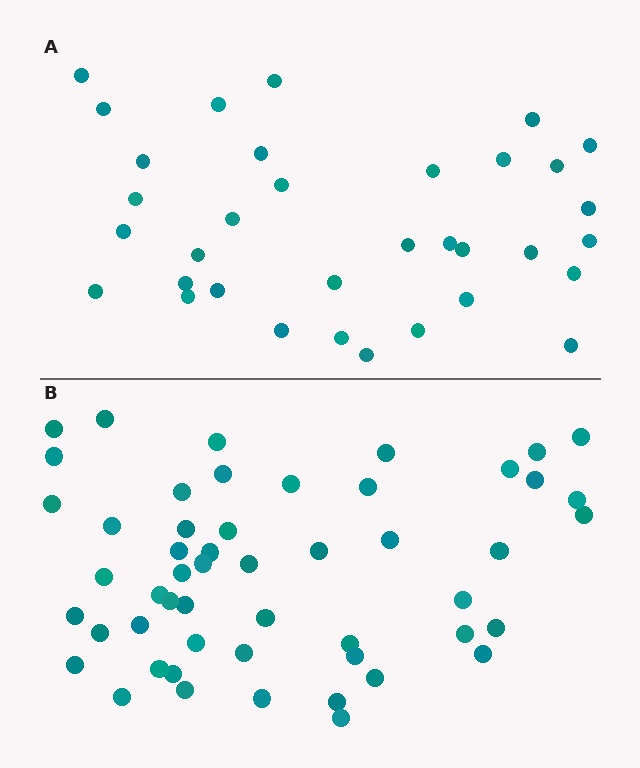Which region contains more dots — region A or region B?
Region B (the bottom region) has more dots.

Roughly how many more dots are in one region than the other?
Region B has approximately 20 more dots than region A.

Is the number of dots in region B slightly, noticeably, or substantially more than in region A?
Region B has substantially more. The ratio is roughly 1.5 to 1.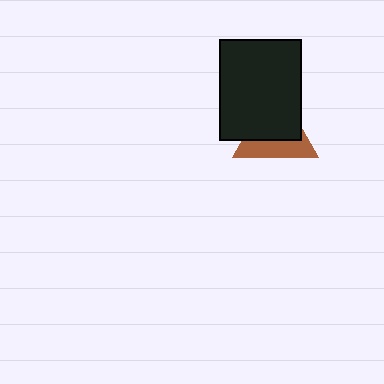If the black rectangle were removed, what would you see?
You would see the complete brown triangle.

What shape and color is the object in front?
The object in front is a black rectangle.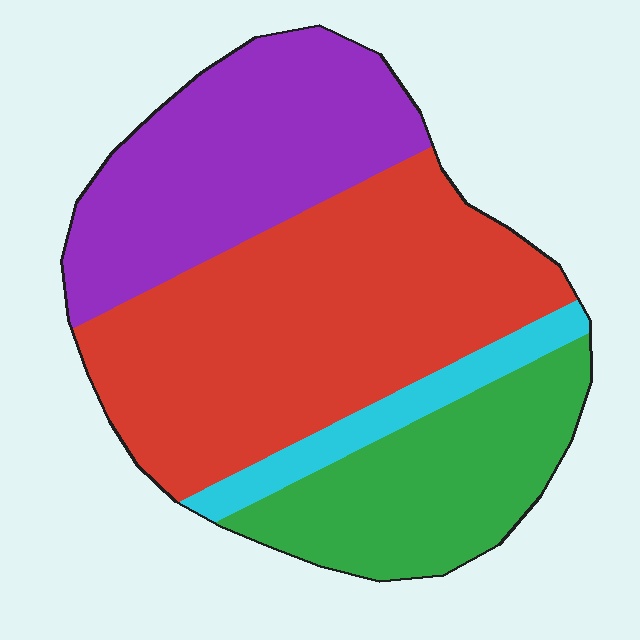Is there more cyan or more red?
Red.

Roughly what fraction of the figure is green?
Green takes up about one fifth (1/5) of the figure.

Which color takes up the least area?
Cyan, at roughly 10%.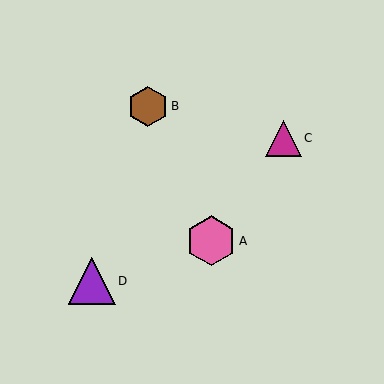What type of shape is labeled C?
Shape C is a magenta triangle.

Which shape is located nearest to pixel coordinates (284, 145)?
The magenta triangle (labeled C) at (283, 138) is nearest to that location.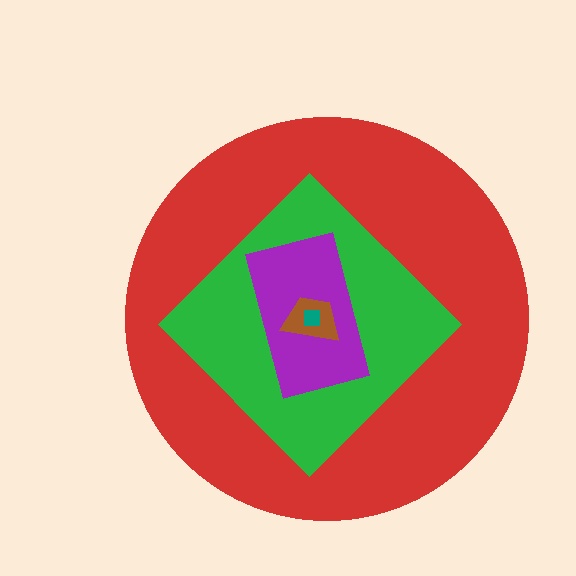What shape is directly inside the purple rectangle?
The brown trapezoid.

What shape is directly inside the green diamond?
The purple rectangle.